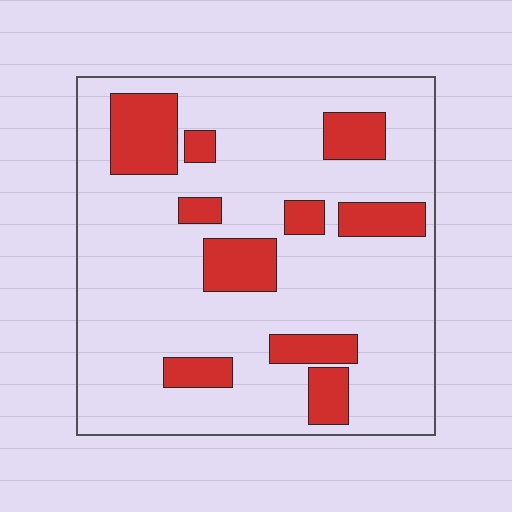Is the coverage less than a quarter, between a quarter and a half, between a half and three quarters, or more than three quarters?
Less than a quarter.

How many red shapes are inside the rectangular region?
10.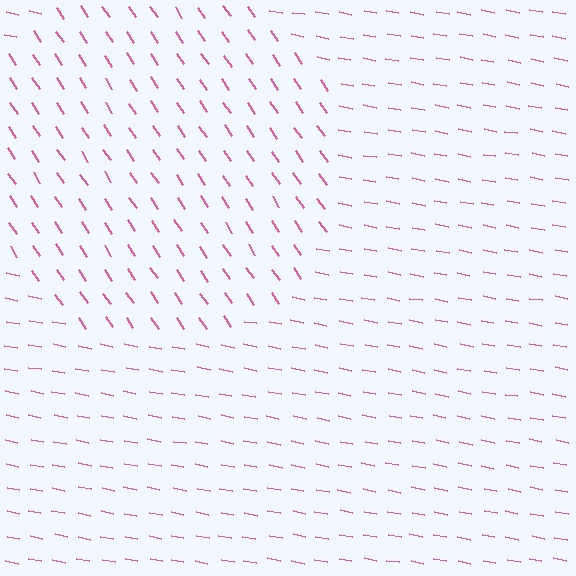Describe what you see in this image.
The image is filled with small pink line segments. A circle region in the image has lines oriented differently from the surrounding lines, creating a visible texture boundary.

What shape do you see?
I see a circle.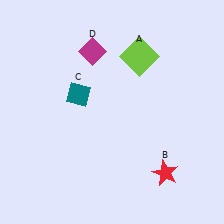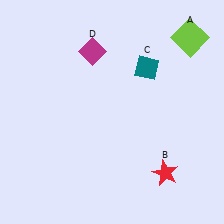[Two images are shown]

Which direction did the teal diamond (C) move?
The teal diamond (C) moved right.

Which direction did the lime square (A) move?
The lime square (A) moved right.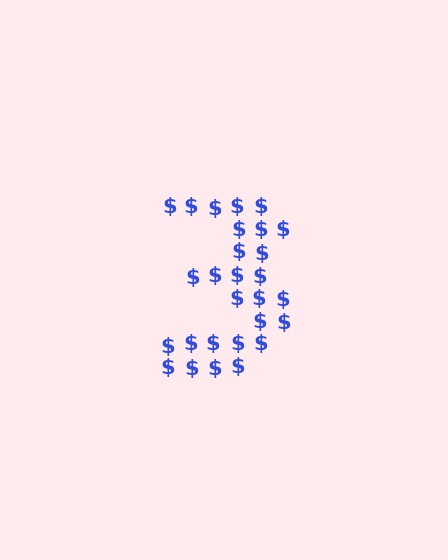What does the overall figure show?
The overall figure shows the digit 3.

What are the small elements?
The small elements are dollar signs.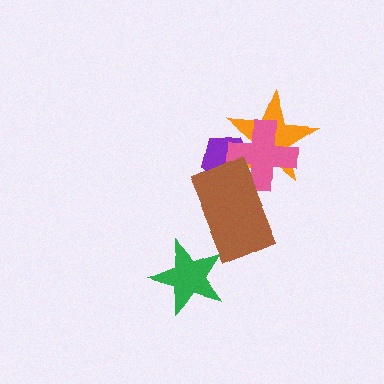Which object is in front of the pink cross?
The brown rectangle is in front of the pink cross.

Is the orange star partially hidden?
Yes, it is partially covered by another shape.